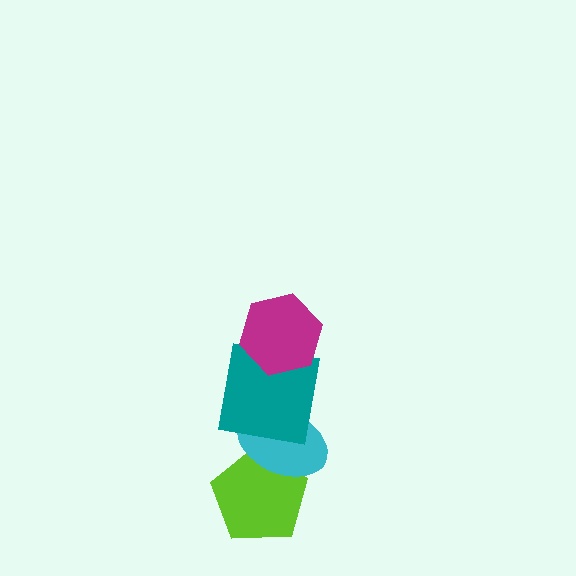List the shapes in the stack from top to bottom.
From top to bottom: the magenta hexagon, the teal square, the cyan ellipse, the lime pentagon.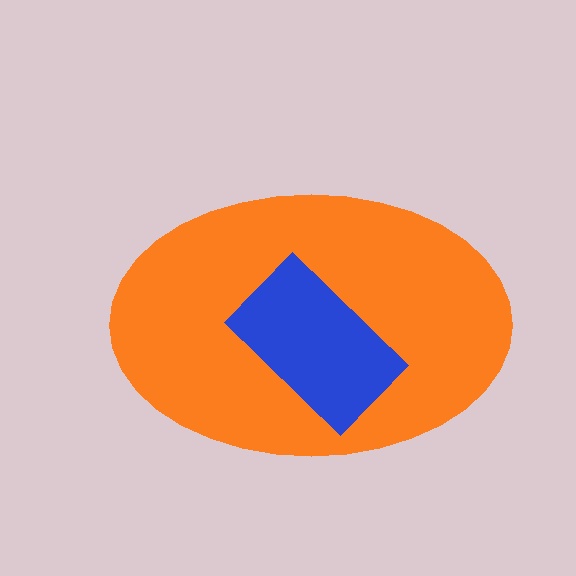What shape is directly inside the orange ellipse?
The blue rectangle.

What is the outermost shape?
The orange ellipse.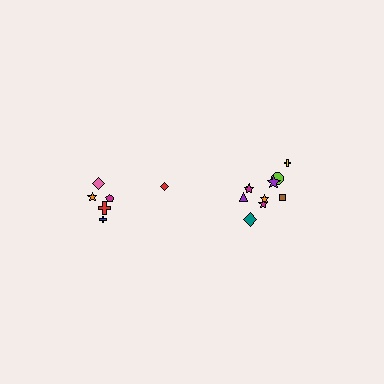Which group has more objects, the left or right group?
The right group.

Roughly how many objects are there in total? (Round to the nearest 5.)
Roughly 15 objects in total.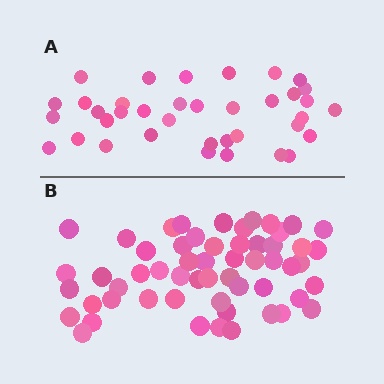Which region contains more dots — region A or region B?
Region B (the bottom region) has more dots.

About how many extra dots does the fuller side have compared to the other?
Region B has approximately 20 more dots than region A.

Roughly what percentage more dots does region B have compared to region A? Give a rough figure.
About 50% more.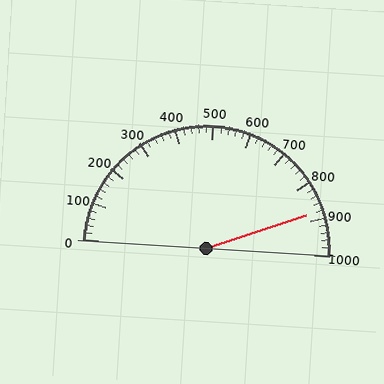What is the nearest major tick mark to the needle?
The nearest major tick mark is 900.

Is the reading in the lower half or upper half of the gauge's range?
The reading is in the upper half of the range (0 to 1000).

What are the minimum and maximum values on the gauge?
The gauge ranges from 0 to 1000.